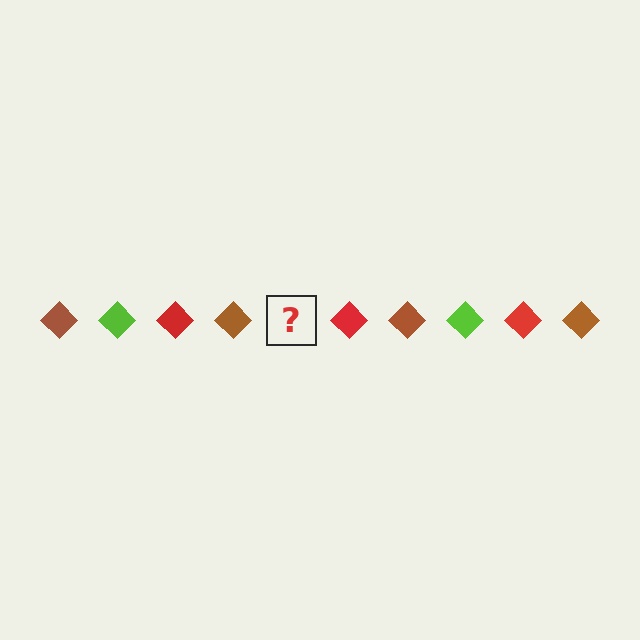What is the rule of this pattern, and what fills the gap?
The rule is that the pattern cycles through brown, lime, red diamonds. The gap should be filled with a lime diamond.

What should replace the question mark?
The question mark should be replaced with a lime diamond.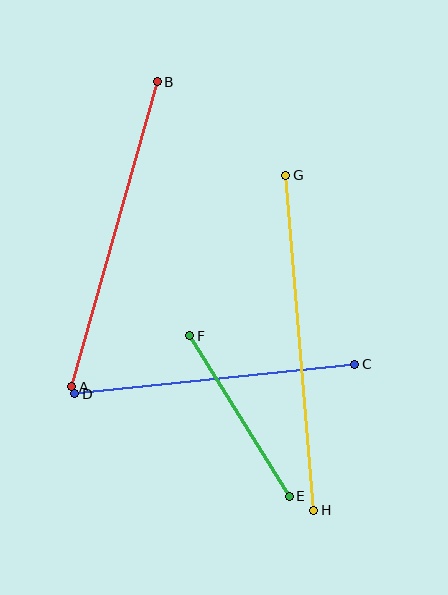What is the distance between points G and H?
The distance is approximately 336 pixels.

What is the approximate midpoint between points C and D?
The midpoint is at approximately (215, 379) pixels.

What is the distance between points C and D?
The distance is approximately 282 pixels.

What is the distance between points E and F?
The distance is approximately 189 pixels.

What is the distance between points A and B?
The distance is approximately 317 pixels.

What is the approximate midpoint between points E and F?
The midpoint is at approximately (239, 416) pixels.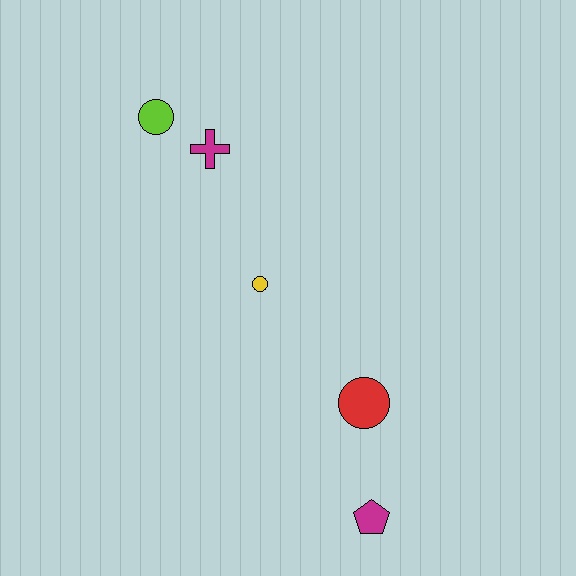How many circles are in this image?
There are 3 circles.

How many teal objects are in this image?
There are no teal objects.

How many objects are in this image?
There are 5 objects.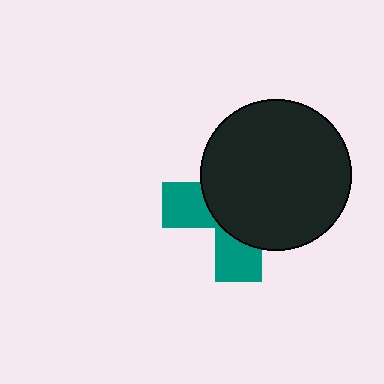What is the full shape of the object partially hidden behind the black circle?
The partially hidden object is a teal cross.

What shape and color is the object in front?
The object in front is a black circle.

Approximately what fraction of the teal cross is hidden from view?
Roughly 66% of the teal cross is hidden behind the black circle.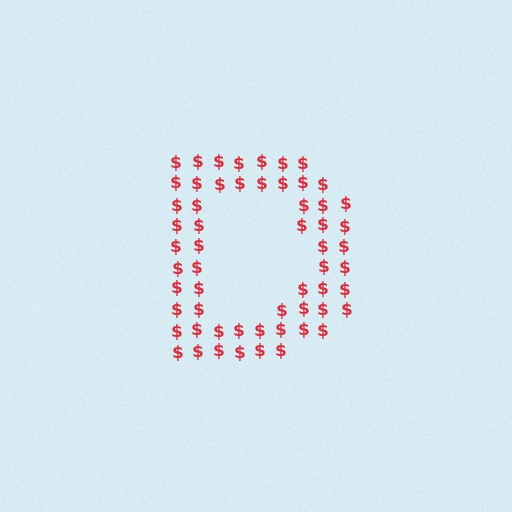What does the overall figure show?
The overall figure shows the letter D.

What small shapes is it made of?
It is made of small dollar signs.